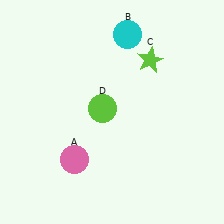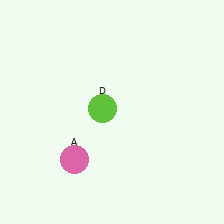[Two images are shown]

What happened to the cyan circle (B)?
The cyan circle (B) was removed in Image 2. It was in the top-right area of Image 1.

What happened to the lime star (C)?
The lime star (C) was removed in Image 2. It was in the top-right area of Image 1.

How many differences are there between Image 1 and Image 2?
There are 2 differences between the two images.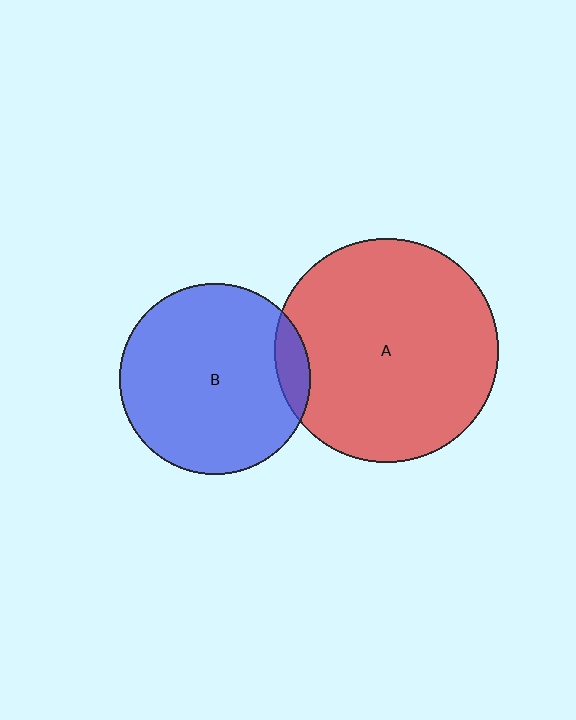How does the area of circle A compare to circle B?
Approximately 1.4 times.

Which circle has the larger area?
Circle A (red).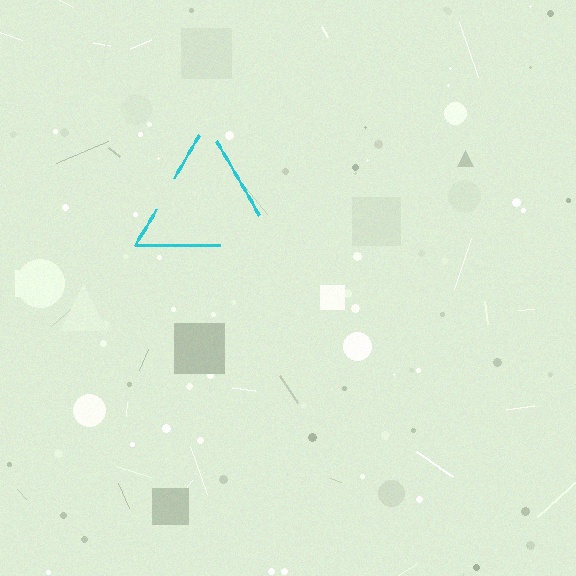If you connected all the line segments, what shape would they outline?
They would outline a triangle.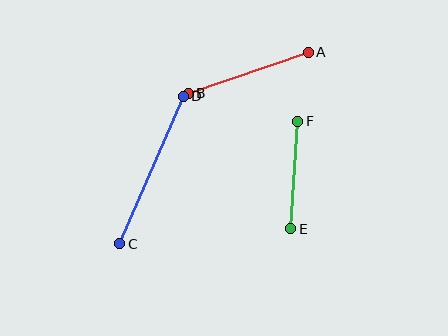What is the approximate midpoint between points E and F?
The midpoint is at approximately (294, 175) pixels.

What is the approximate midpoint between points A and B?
The midpoint is at approximately (248, 73) pixels.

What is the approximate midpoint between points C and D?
The midpoint is at approximately (151, 170) pixels.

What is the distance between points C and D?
The distance is approximately 161 pixels.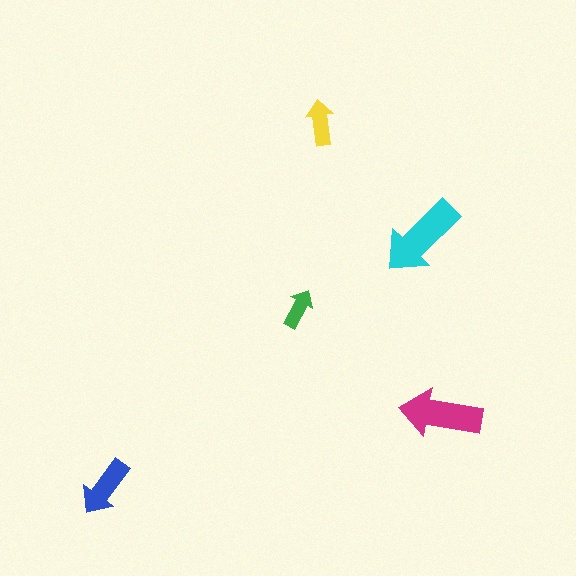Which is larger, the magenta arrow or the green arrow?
The magenta one.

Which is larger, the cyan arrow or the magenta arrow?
The cyan one.